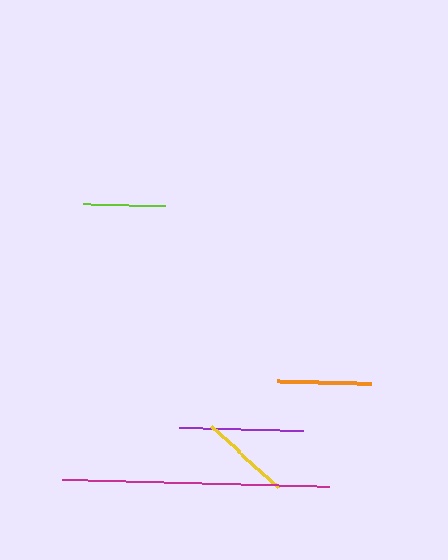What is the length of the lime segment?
The lime segment is approximately 82 pixels long.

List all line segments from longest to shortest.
From longest to shortest: magenta, purple, orange, yellow, lime.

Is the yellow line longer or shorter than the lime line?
The yellow line is longer than the lime line.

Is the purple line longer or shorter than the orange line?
The purple line is longer than the orange line.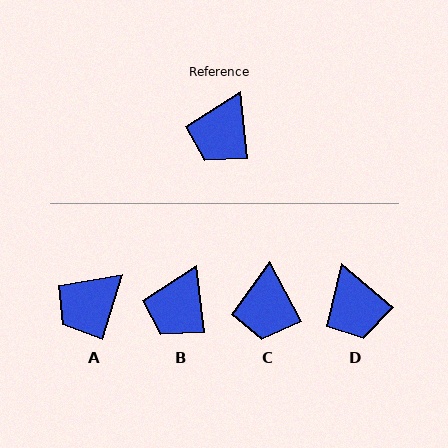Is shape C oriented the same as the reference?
No, it is off by about 22 degrees.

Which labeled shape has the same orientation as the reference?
B.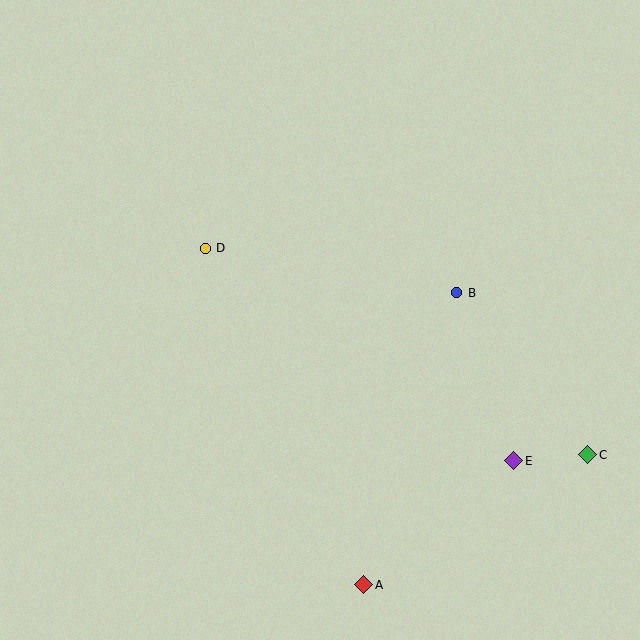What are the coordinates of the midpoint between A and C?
The midpoint between A and C is at (476, 520).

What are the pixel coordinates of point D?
Point D is at (205, 248).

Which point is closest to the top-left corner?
Point D is closest to the top-left corner.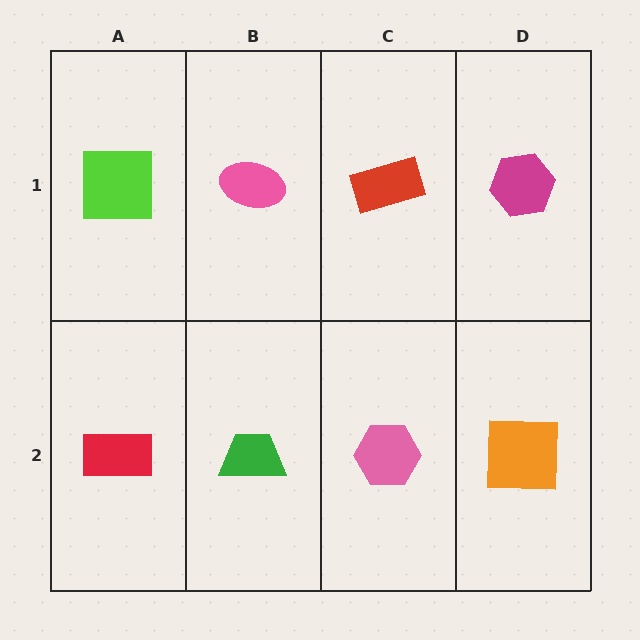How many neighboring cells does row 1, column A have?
2.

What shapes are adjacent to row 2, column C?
A red rectangle (row 1, column C), a green trapezoid (row 2, column B), an orange square (row 2, column D).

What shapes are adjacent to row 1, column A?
A red rectangle (row 2, column A), a pink ellipse (row 1, column B).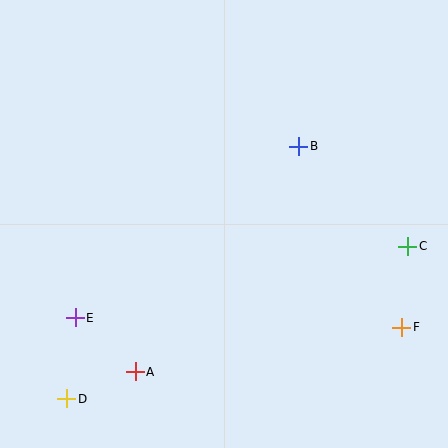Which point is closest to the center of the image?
Point B at (299, 146) is closest to the center.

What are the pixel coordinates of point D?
Point D is at (67, 399).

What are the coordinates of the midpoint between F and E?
The midpoint between F and E is at (239, 323).